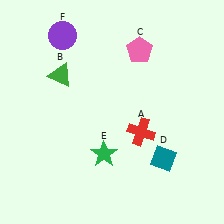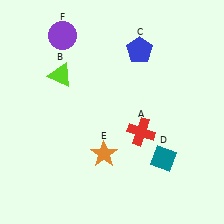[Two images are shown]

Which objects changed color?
B changed from green to lime. C changed from pink to blue. E changed from green to orange.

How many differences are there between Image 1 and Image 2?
There are 3 differences between the two images.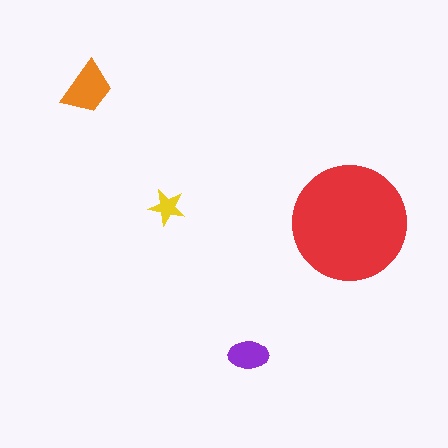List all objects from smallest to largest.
The yellow star, the purple ellipse, the orange trapezoid, the red circle.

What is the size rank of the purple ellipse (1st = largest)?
3rd.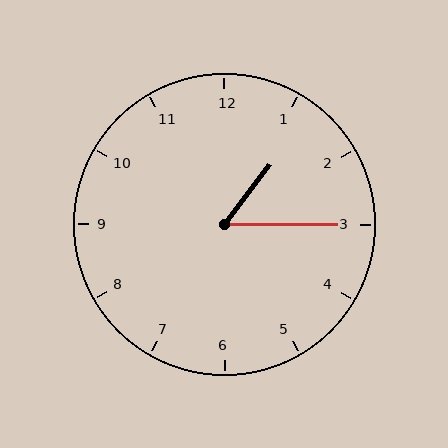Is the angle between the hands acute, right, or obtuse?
It is acute.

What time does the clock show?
1:15.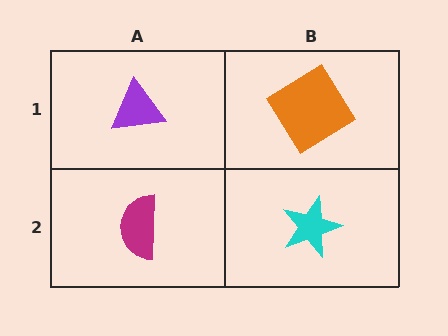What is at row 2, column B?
A cyan star.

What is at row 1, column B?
An orange diamond.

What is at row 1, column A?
A purple triangle.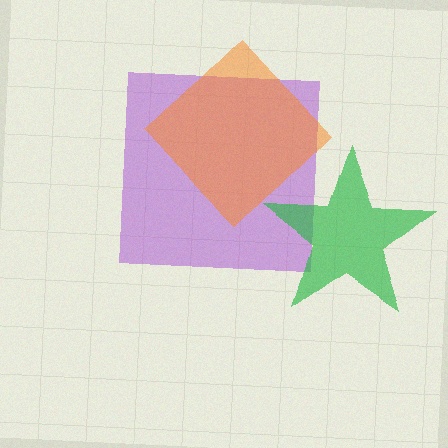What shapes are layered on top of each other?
The layered shapes are: a purple square, an orange diamond, a green star.